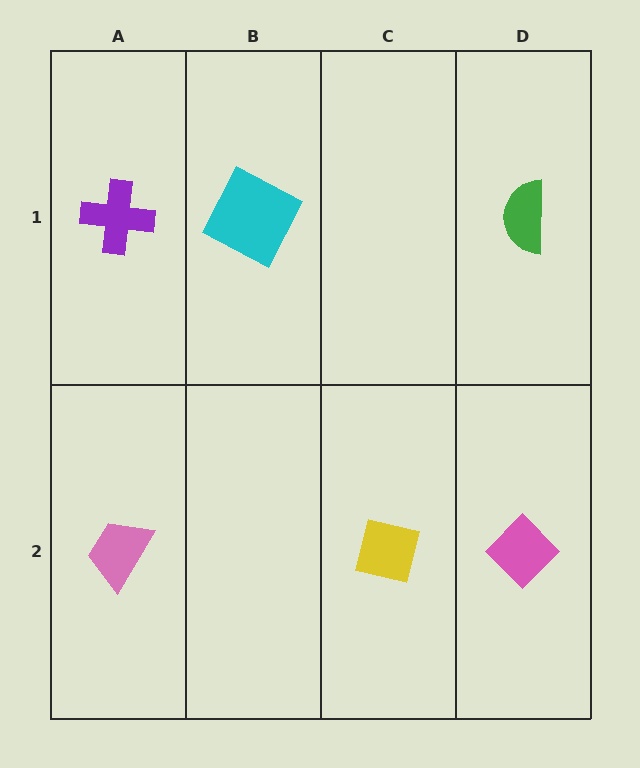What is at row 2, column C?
A yellow square.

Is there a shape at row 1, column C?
No, that cell is empty.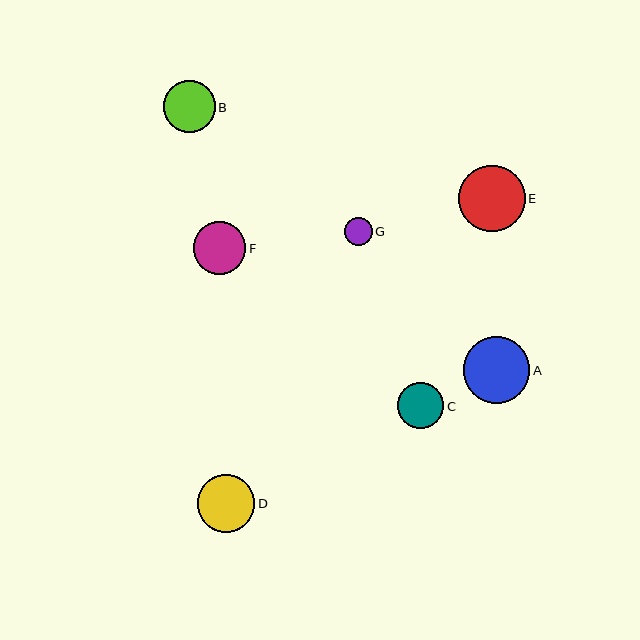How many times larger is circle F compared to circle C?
Circle F is approximately 1.1 times the size of circle C.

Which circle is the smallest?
Circle G is the smallest with a size of approximately 28 pixels.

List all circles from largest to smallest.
From largest to smallest: A, E, D, F, B, C, G.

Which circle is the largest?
Circle A is the largest with a size of approximately 67 pixels.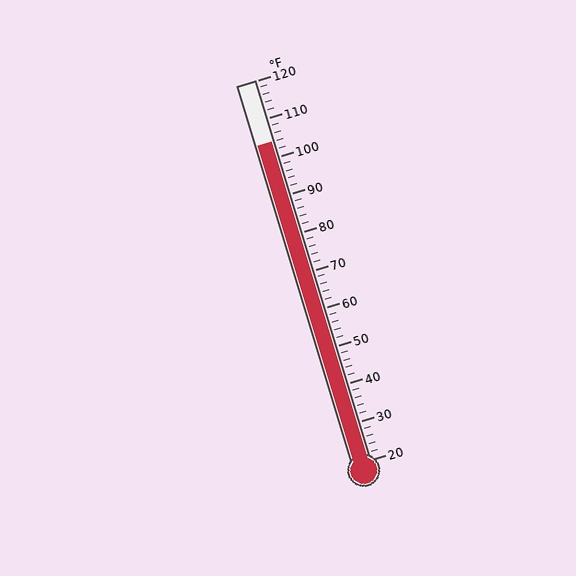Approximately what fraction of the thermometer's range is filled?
The thermometer is filled to approximately 85% of its range.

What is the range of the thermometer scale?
The thermometer scale ranges from 20°F to 120°F.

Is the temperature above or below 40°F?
The temperature is above 40°F.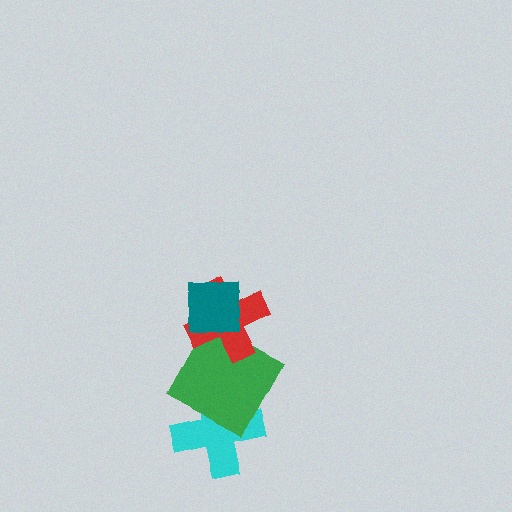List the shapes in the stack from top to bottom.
From top to bottom: the teal square, the red cross, the green square, the cyan cross.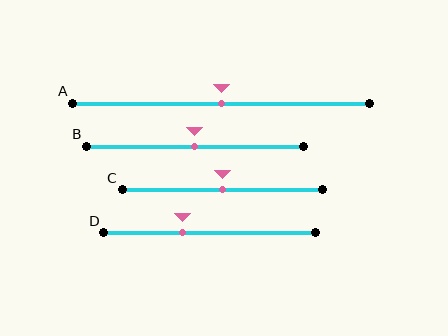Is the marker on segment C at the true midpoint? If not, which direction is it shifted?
Yes, the marker on segment C is at the true midpoint.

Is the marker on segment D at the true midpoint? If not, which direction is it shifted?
No, the marker on segment D is shifted to the left by about 13% of the segment length.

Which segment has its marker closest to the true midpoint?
Segment A has its marker closest to the true midpoint.